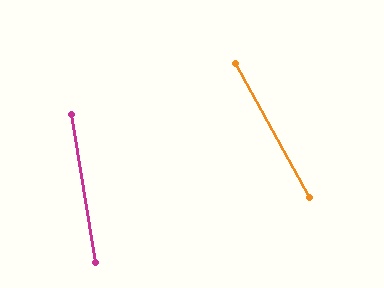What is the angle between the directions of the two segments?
Approximately 20 degrees.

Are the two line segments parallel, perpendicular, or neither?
Neither parallel nor perpendicular — they differ by about 20°.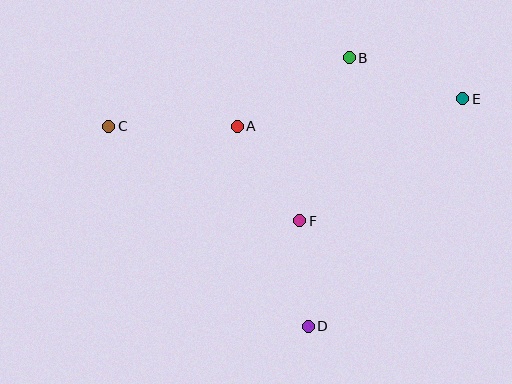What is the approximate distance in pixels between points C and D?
The distance between C and D is approximately 283 pixels.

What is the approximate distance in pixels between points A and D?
The distance between A and D is approximately 212 pixels.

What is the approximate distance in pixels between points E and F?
The distance between E and F is approximately 204 pixels.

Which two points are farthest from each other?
Points C and E are farthest from each other.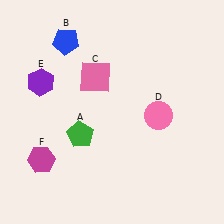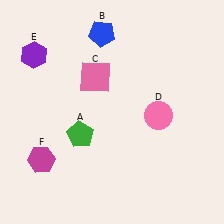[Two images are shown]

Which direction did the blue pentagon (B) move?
The blue pentagon (B) moved right.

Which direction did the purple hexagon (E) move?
The purple hexagon (E) moved up.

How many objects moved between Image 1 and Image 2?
2 objects moved between the two images.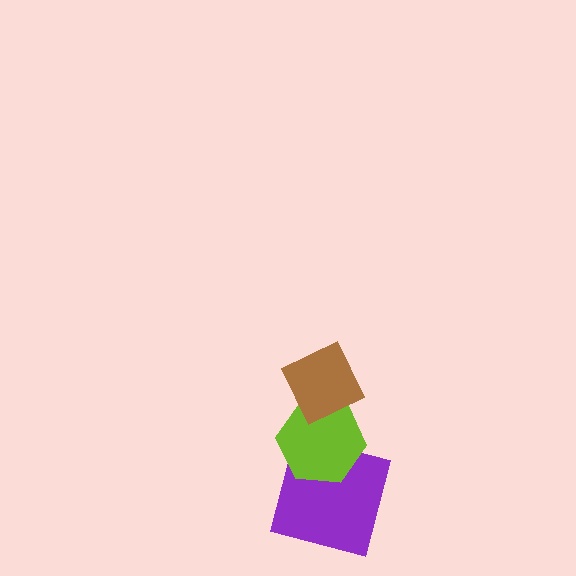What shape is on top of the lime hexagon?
The brown diamond is on top of the lime hexagon.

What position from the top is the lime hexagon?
The lime hexagon is 2nd from the top.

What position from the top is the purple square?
The purple square is 3rd from the top.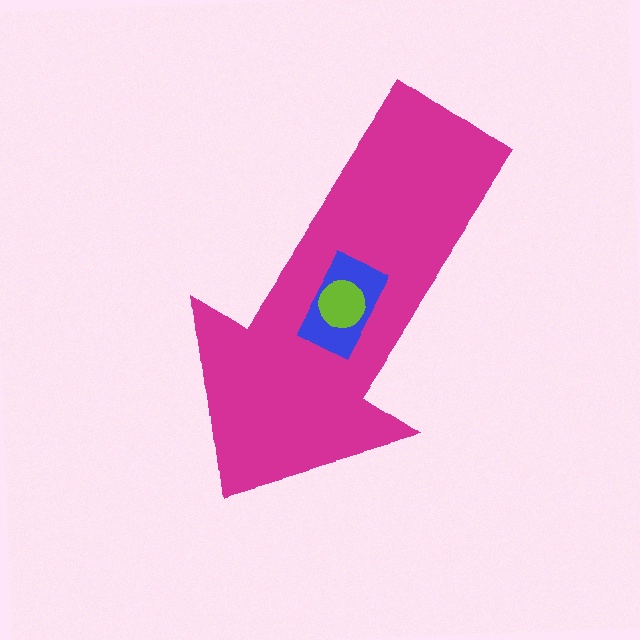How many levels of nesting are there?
3.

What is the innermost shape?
The lime circle.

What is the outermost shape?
The magenta arrow.